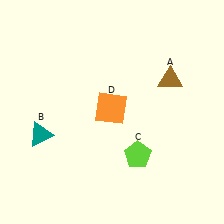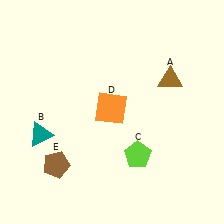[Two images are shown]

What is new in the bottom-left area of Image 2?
A brown pentagon (E) was added in the bottom-left area of Image 2.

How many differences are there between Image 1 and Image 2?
There is 1 difference between the two images.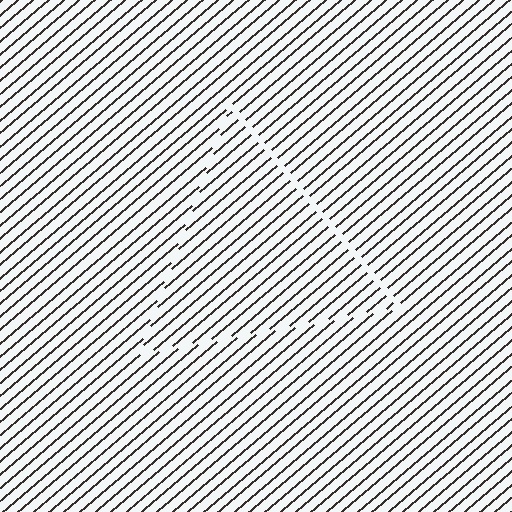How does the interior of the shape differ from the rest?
The interior of the shape contains the same grating, shifted by half a period — the contour is defined by the phase discontinuity where line-ends from the inner and outer gratings abut.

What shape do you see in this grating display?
An illusory triangle. The interior of the shape contains the same grating, shifted by half a period — the contour is defined by the phase discontinuity where line-ends from the inner and outer gratings abut.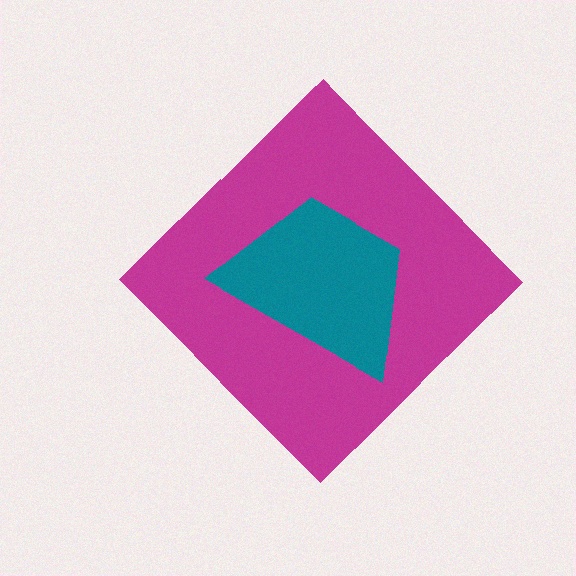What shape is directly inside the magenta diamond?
The teal trapezoid.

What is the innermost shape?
The teal trapezoid.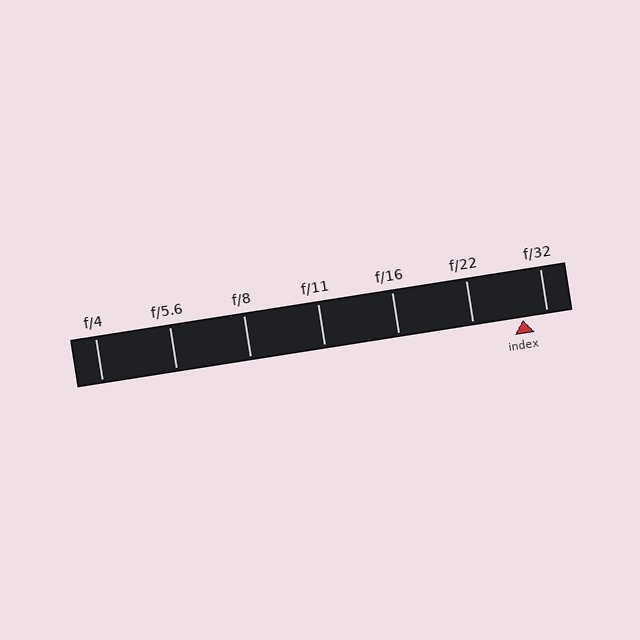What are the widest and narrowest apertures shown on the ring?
The widest aperture shown is f/4 and the narrowest is f/32.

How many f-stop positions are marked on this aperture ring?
There are 7 f-stop positions marked.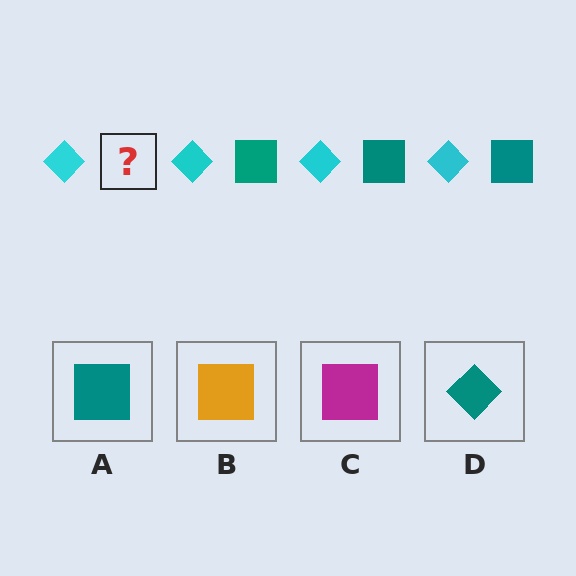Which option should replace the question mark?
Option A.